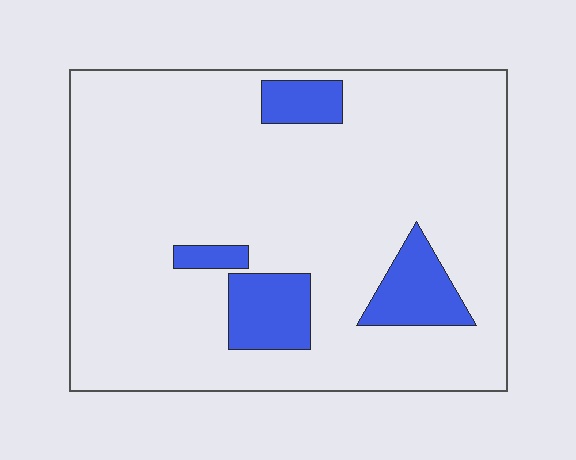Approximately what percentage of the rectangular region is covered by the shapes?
Approximately 15%.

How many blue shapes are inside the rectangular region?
4.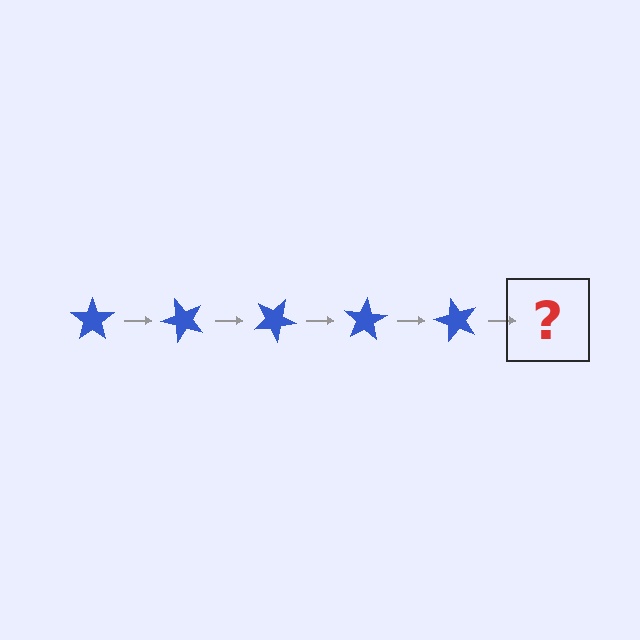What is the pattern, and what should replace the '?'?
The pattern is that the star rotates 50 degrees each step. The '?' should be a blue star rotated 250 degrees.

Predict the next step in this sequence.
The next step is a blue star rotated 250 degrees.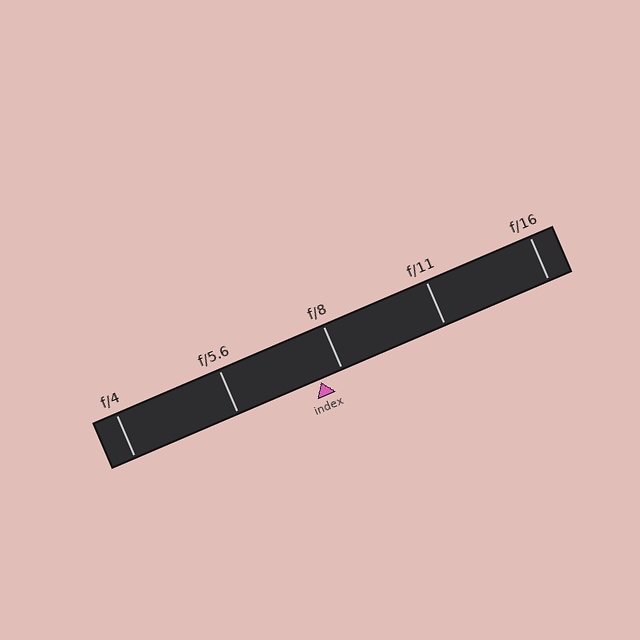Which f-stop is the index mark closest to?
The index mark is closest to f/8.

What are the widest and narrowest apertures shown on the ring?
The widest aperture shown is f/4 and the narrowest is f/16.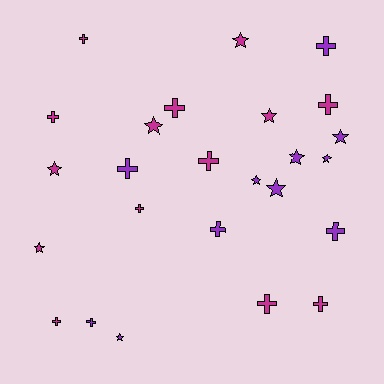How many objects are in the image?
There are 25 objects.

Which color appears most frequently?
Magenta, with 14 objects.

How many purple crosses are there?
There are 5 purple crosses.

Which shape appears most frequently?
Cross, with 14 objects.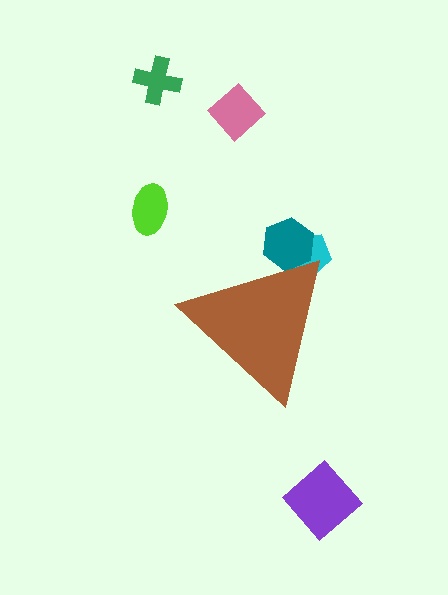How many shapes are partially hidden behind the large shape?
2 shapes are partially hidden.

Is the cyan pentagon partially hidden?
Yes, the cyan pentagon is partially hidden behind the brown triangle.